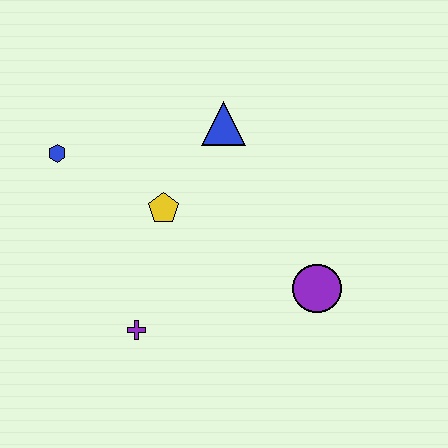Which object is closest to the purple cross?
The yellow pentagon is closest to the purple cross.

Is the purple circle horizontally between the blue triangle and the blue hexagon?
No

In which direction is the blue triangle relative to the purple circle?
The blue triangle is above the purple circle.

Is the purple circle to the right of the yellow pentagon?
Yes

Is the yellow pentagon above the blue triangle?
No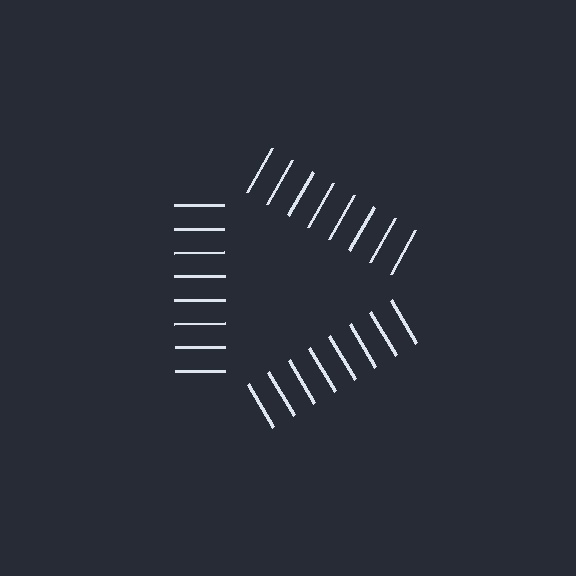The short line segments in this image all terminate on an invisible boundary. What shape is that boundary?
An illusory triangle — the line segments terminate on its edges but no continuous stroke is drawn.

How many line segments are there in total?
24 — 8 along each of the 3 edges.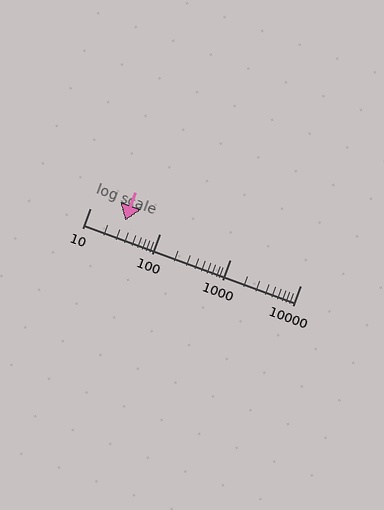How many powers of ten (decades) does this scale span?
The scale spans 3 decades, from 10 to 10000.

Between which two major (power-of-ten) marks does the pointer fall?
The pointer is between 10 and 100.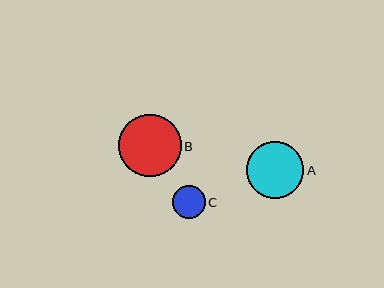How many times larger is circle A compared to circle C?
Circle A is approximately 1.7 times the size of circle C.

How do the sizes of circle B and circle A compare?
Circle B and circle A are approximately the same size.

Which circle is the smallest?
Circle C is the smallest with a size of approximately 33 pixels.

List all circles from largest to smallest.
From largest to smallest: B, A, C.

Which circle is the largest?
Circle B is the largest with a size of approximately 62 pixels.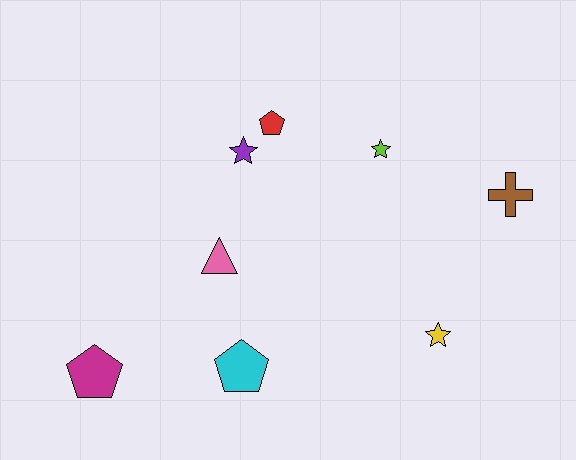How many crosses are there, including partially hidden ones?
There is 1 cross.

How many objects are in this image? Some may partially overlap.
There are 8 objects.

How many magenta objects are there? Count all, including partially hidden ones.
There is 1 magenta object.